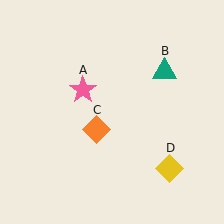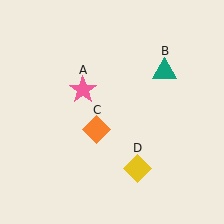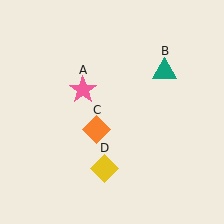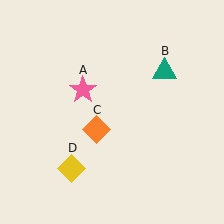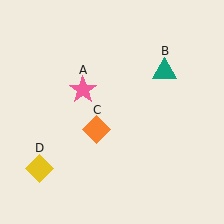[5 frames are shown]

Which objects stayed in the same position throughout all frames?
Pink star (object A) and teal triangle (object B) and orange diamond (object C) remained stationary.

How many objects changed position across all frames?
1 object changed position: yellow diamond (object D).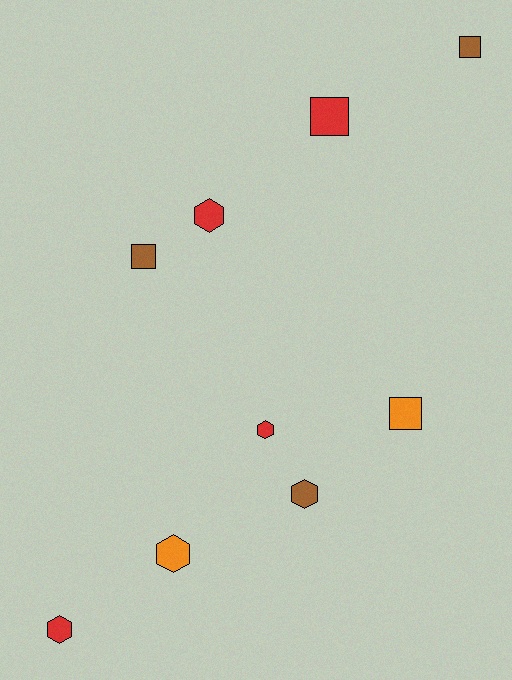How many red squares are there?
There is 1 red square.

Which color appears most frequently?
Red, with 4 objects.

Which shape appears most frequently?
Hexagon, with 5 objects.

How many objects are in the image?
There are 9 objects.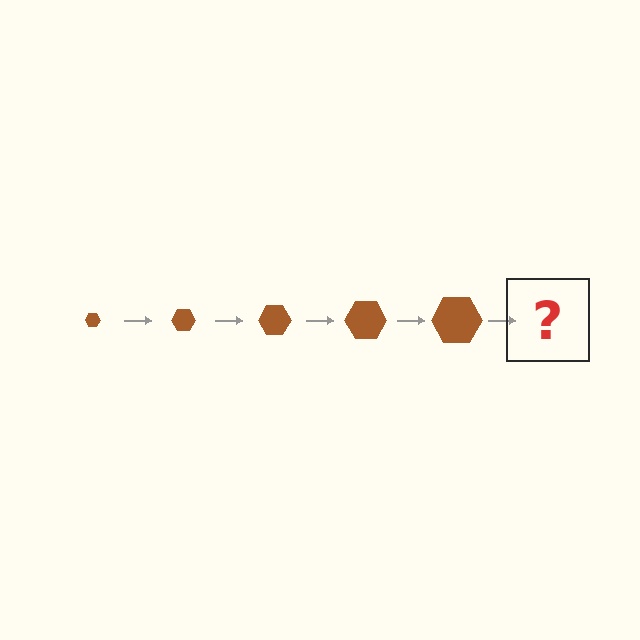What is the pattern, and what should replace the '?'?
The pattern is that the hexagon gets progressively larger each step. The '?' should be a brown hexagon, larger than the previous one.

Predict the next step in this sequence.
The next step is a brown hexagon, larger than the previous one.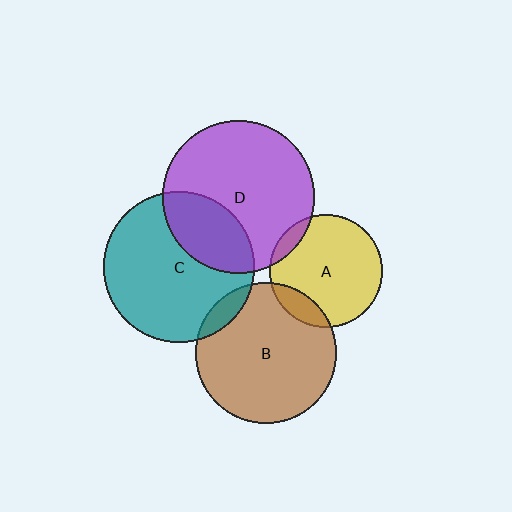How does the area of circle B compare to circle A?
Approximately 1.6 times.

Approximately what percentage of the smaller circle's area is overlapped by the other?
Approximately 10%.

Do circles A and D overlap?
Yes.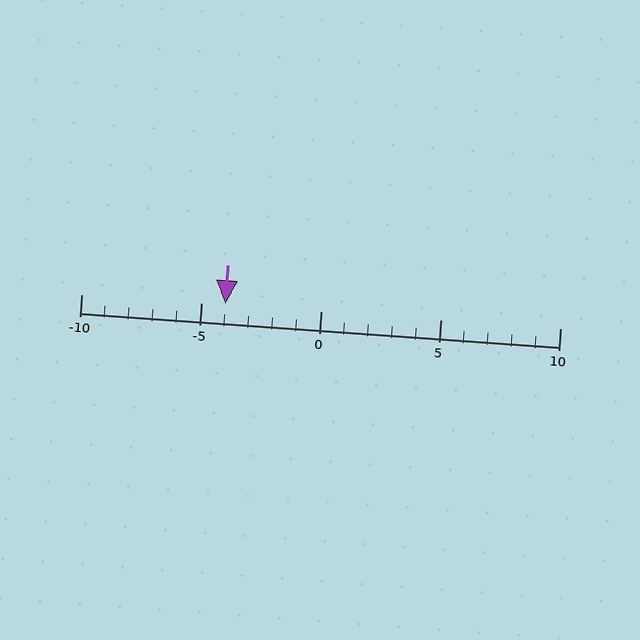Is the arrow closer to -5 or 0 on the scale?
The arrow is closer to -5.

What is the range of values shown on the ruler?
The ruler shows values from -10 to 10.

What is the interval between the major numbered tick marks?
The major tick marks are spaced 5 units apart.